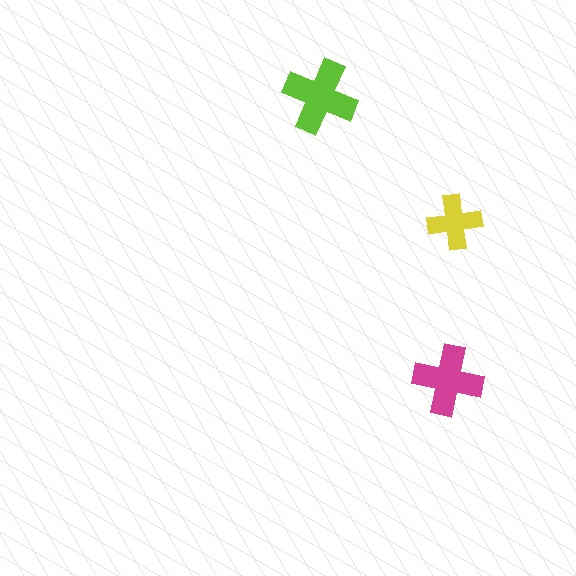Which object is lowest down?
The magenta cross is bottommost.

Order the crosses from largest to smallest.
the lime one, the magenta one, the yellow one.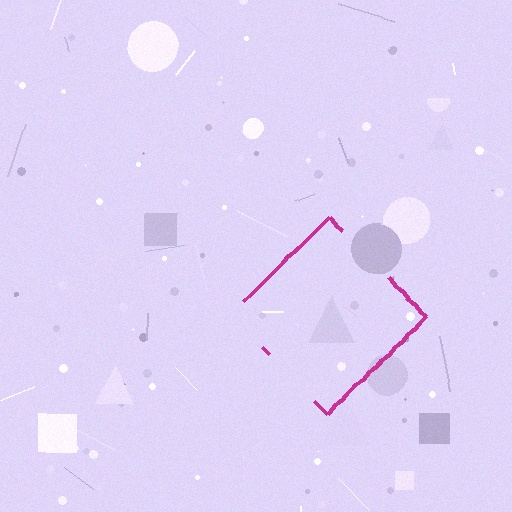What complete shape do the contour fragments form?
The contour fragments form a diamond.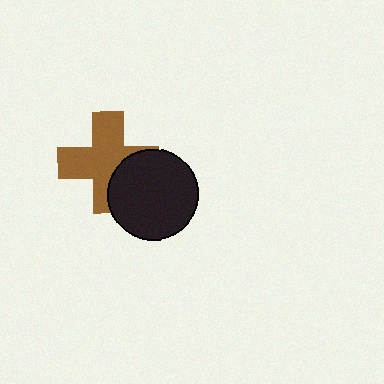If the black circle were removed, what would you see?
You would see the complete brown cross.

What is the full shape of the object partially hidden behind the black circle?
The partially hidden object is a brown cross.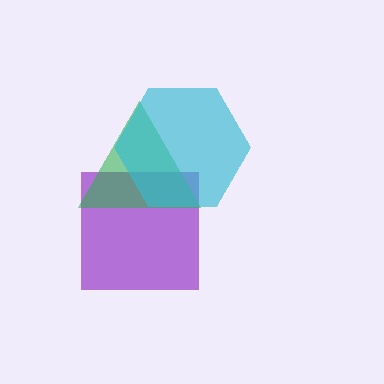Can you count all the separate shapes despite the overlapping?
Yes, there are 3 separate shapes.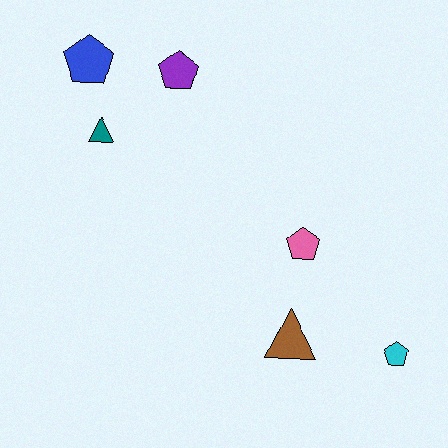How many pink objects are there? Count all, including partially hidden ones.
There is 1 pink object.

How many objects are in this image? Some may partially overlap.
There are 6 objects.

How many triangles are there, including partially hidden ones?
There are 2 triangles.